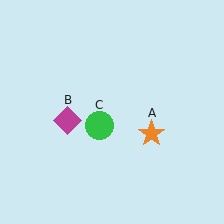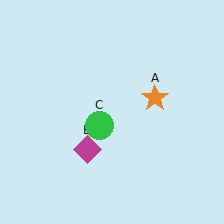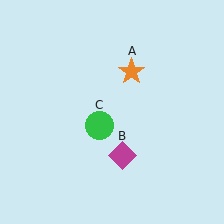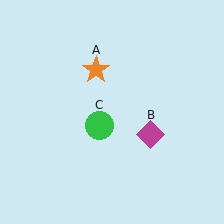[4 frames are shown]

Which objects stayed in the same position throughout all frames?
Green circle (object C) remained stationary.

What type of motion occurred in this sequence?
The orange star (object A), magenta diamond (object B) rotated counterclockwise around the center of the scene.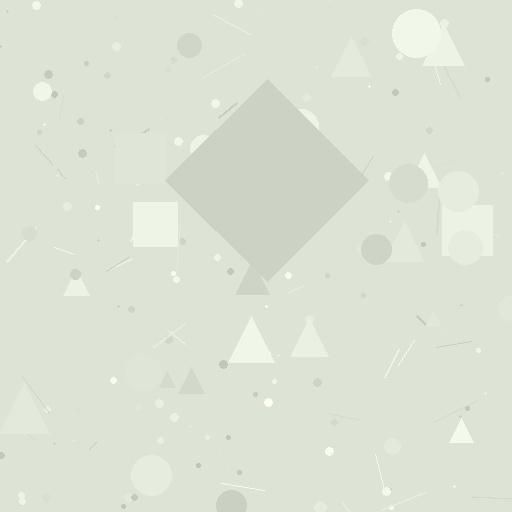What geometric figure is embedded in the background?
A diamond is embedded in the background.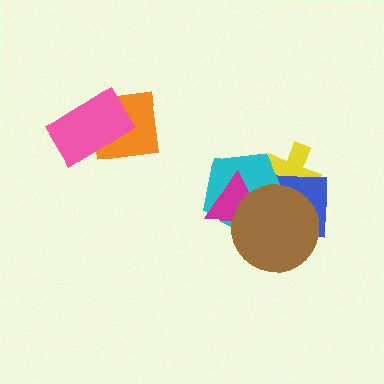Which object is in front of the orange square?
The pink rectangle is in front of the orange square.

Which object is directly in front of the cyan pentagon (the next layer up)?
The magenta triangle is directly in front of the cyan pentagon.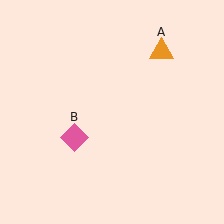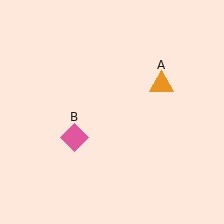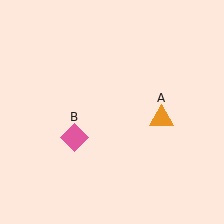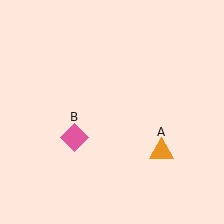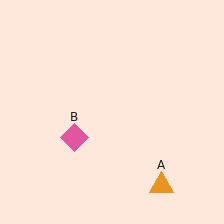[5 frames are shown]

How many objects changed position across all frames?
1 object changed position: orange triangle (object A).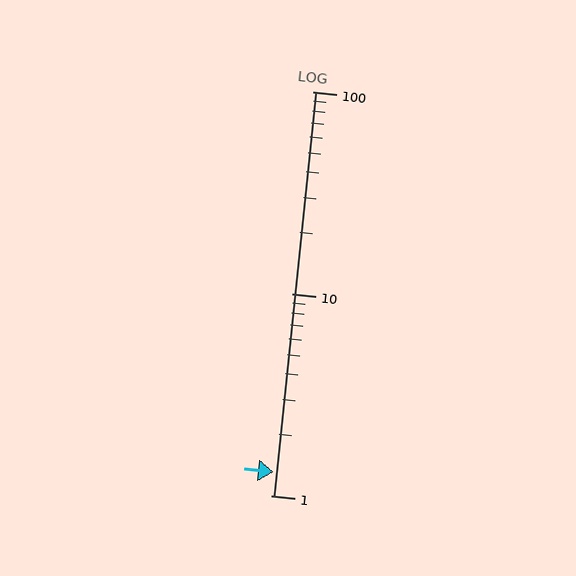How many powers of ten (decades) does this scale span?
The scale spans 2 decades, from 1 to 100.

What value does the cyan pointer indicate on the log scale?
The pointer indicates approximately 1.3.